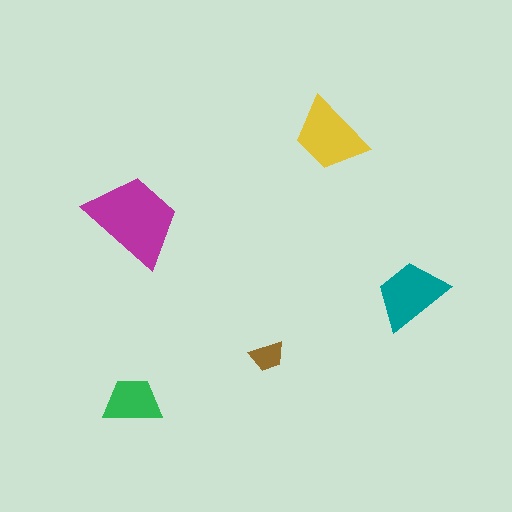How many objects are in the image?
There are 5 objects in the image.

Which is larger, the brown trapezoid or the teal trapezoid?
The teal one.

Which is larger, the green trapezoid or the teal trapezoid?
The teal one.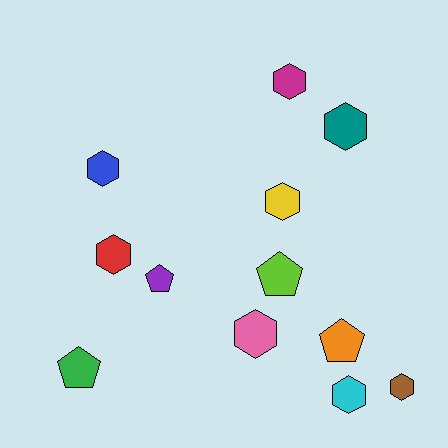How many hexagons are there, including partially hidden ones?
There are 8 hexagons.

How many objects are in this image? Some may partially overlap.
There are 12 objects.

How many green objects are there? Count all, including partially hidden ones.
There is 1 green object.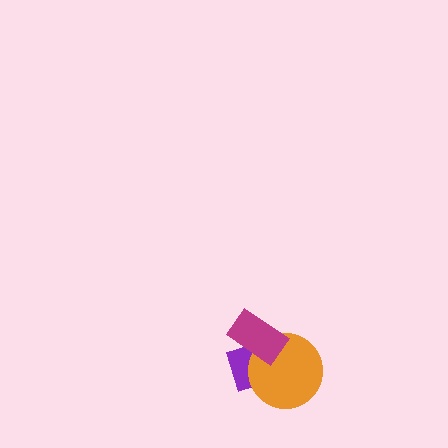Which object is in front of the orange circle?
The magenta rectangle is in front of the orange circle.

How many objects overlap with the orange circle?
2 objects overlap with the orange circle.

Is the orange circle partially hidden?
Yes, it is partially covered by another shape.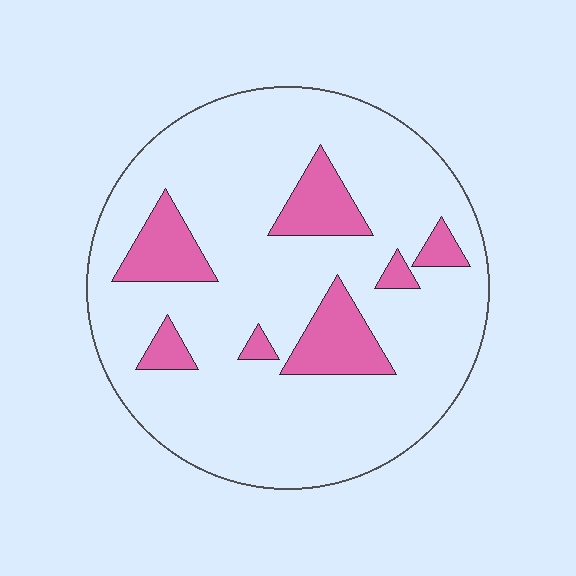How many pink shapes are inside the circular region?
7.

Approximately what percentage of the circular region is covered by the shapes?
Approximately 15%.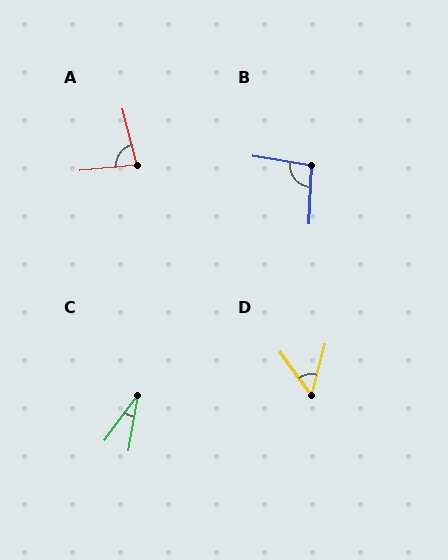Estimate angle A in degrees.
Approximately 82 degrees.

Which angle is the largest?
B, at approximately 97 degrees.